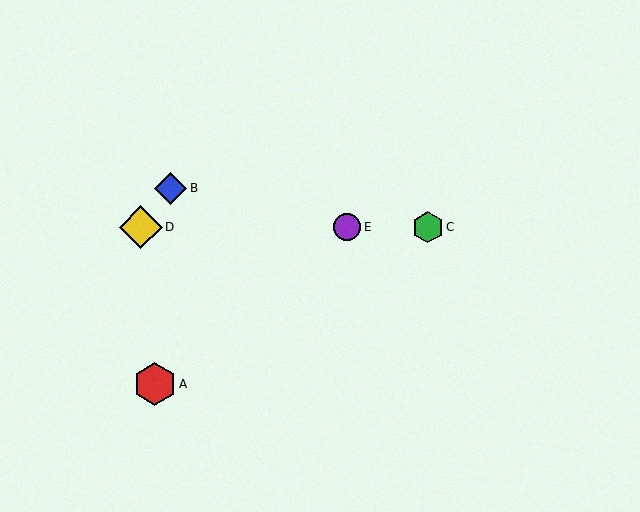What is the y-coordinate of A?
Object A is at y≈384.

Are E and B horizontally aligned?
No, E is at y≈227 and B is at y≈188.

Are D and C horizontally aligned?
Yes, both are at y≈227.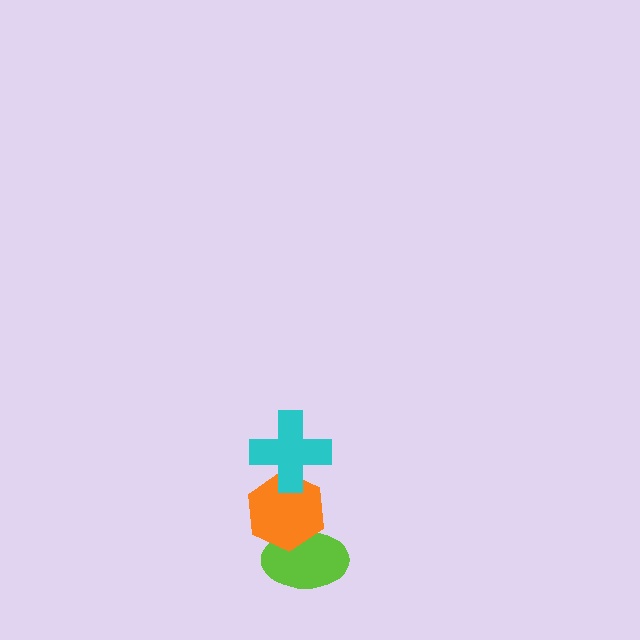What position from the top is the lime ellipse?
The lime ellipse is 3rd from the top.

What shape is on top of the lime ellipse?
The orange hexagon is on top of the lime ellipse.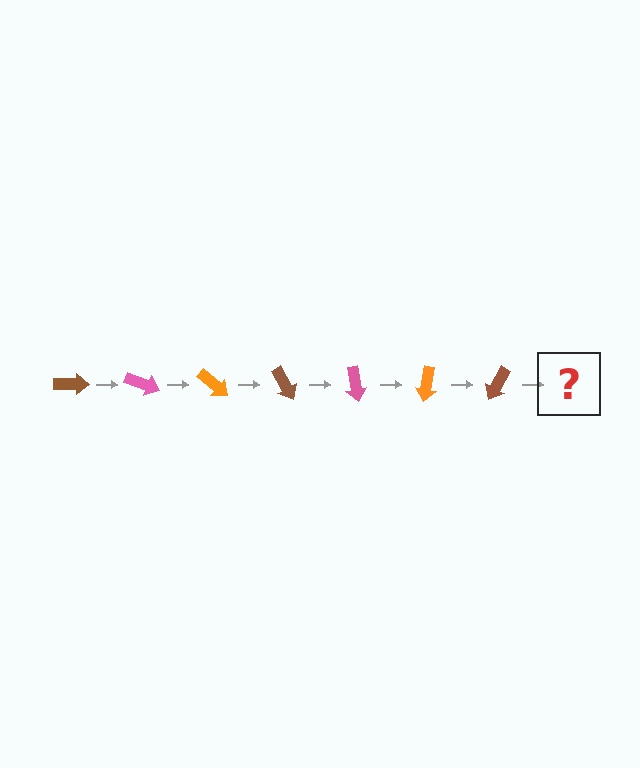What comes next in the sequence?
The next element should be a pink arrow, rotated 140 degrees from the start.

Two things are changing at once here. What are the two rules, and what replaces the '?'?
The two rules are that it rotates 20 degrees each step and the color cycles through brown, pink, and orange. The '?' should be a pink arrow, rotated 140 degrees from the start.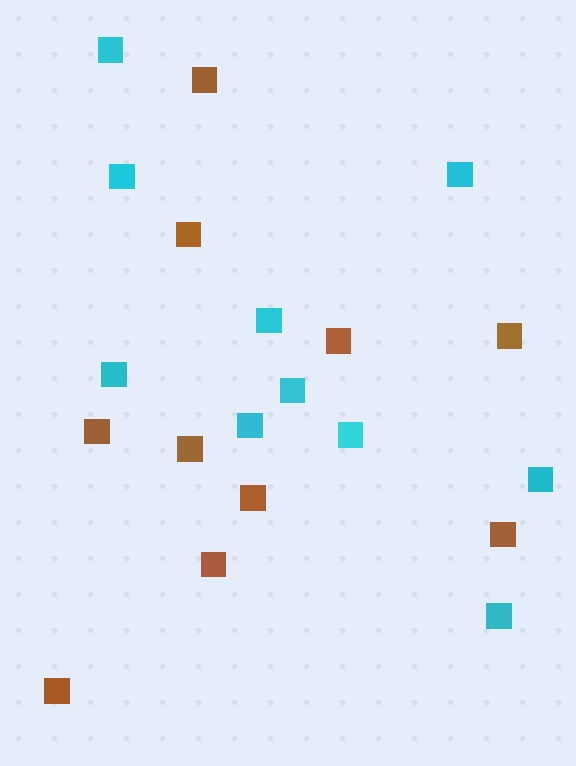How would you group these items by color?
There are 2 groups: one group of brown squares (10) and one group of cyan squares (10).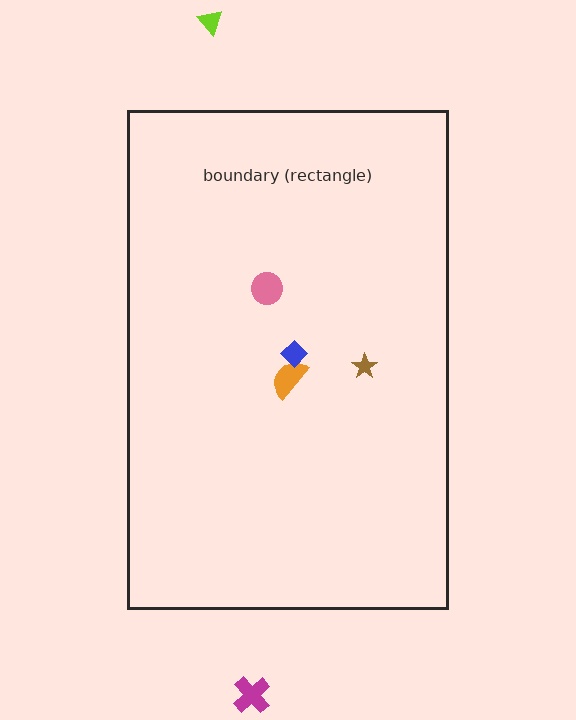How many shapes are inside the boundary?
4 inside, 2 outside.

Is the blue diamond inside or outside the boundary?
Inside.